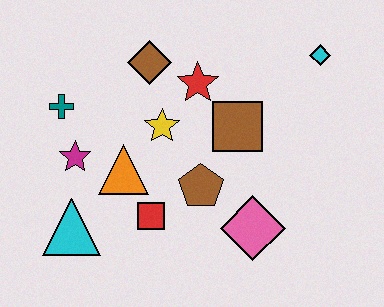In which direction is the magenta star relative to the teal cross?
The magenta star is below the teal cross.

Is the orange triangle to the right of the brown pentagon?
No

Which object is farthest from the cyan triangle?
The cyan diamond is farthest from the cyan triangle.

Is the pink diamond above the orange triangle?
No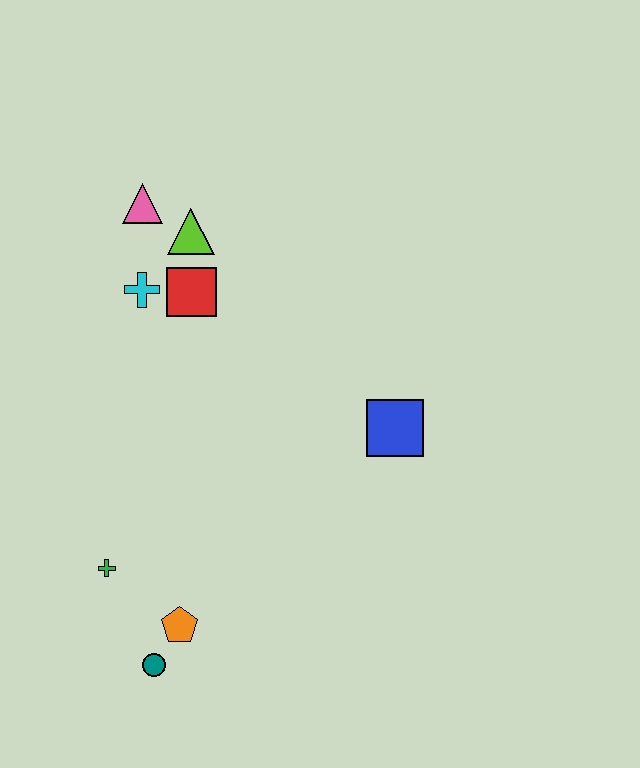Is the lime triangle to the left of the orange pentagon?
No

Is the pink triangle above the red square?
Yes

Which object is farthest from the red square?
The teal circle is farthest from the red square.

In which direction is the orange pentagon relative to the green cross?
The orange pentagon is to the right of the green cross.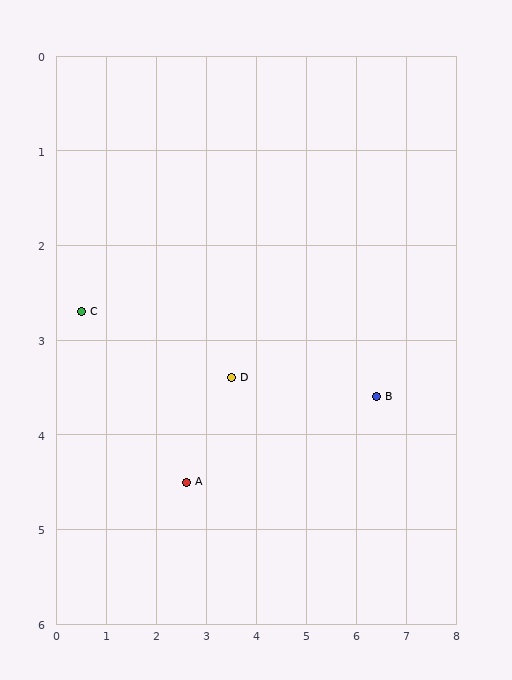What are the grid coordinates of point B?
Point B is at approximately (6.4, 3.6).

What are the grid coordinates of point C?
Point C is at approximately (0.5, 2.7).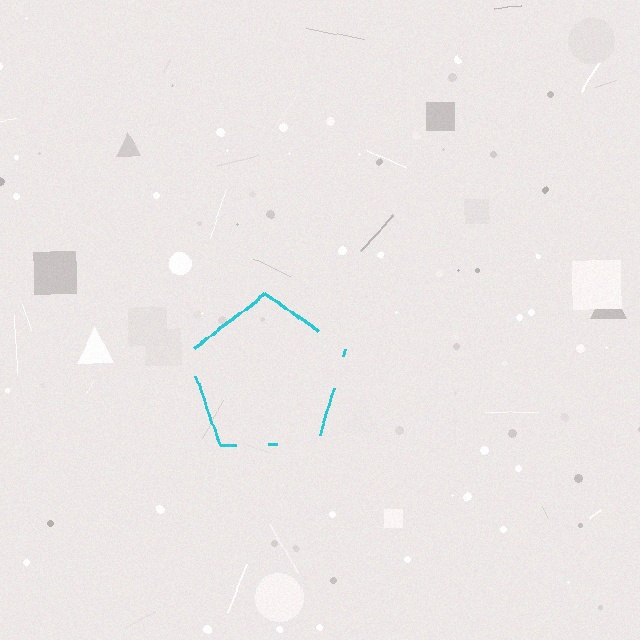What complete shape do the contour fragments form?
The contour fragments form a pentagon.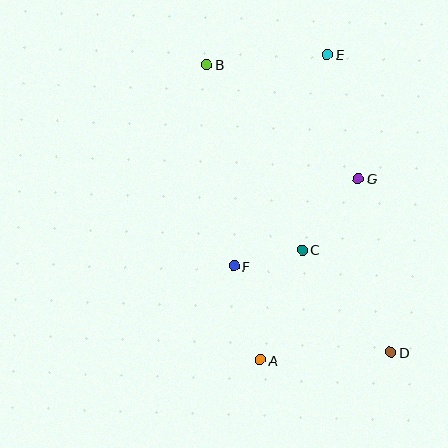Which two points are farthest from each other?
Points B and D are farthest from each other.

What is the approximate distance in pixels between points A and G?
The distance between A and G is approximately 206 pixels.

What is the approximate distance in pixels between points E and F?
The distance between E and F is approximately 231 pixels.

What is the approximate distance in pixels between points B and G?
The distance between B and G is approximately 190 pixels.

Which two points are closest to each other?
Points C and F are closest to each other.